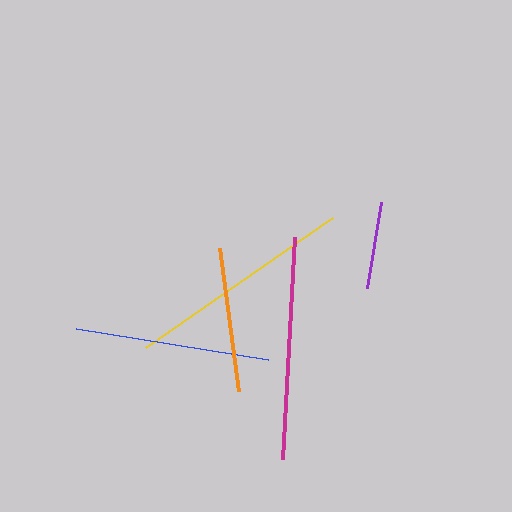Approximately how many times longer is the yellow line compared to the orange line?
The yellow line is approximately 1.6 times the length of the orange line.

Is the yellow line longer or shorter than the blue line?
The yellow line is longer than the blue line.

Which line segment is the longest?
The yellow line is the longest at approximately 227 pixels.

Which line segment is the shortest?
The purple line is the shortest at approximately 87 pixels.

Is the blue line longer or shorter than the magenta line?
The magenta line is longer than the blue line.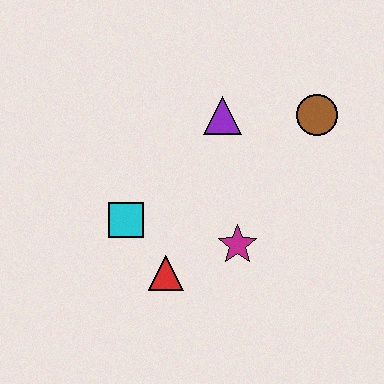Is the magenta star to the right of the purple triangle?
Yes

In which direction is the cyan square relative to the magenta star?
The cyan square is to the left of the magenta star.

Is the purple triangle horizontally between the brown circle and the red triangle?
Yes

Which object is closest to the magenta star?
The red triangle is closest to the magenta star.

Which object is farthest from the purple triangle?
The red triangle is farthest from the purple triangle.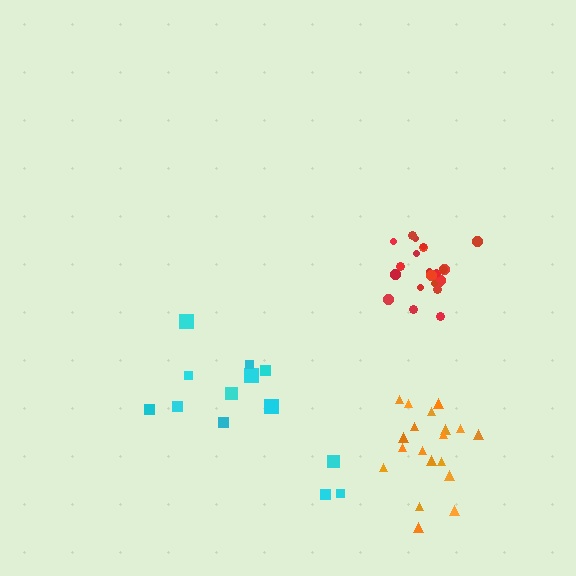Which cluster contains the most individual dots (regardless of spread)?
Red (22).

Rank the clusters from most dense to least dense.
red, orange, cyan.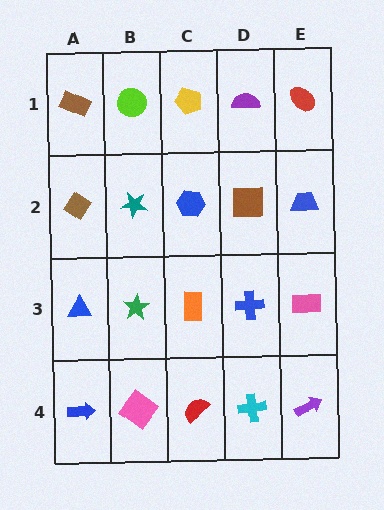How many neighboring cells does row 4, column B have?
3.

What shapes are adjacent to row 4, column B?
A green star (row 3, column B), a blue arrow (row 4, column A), a red semicircle (row 4, column C).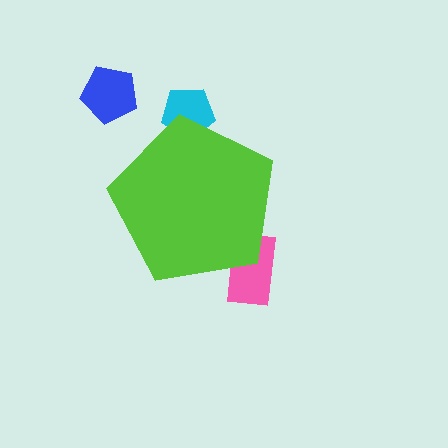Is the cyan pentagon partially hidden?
Yes, the cyan pentagon is partially hidden behind the lime pentagon.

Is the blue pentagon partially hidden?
No, the blue pentagon is fully visible.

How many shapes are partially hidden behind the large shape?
2 shapes are partially hidden.